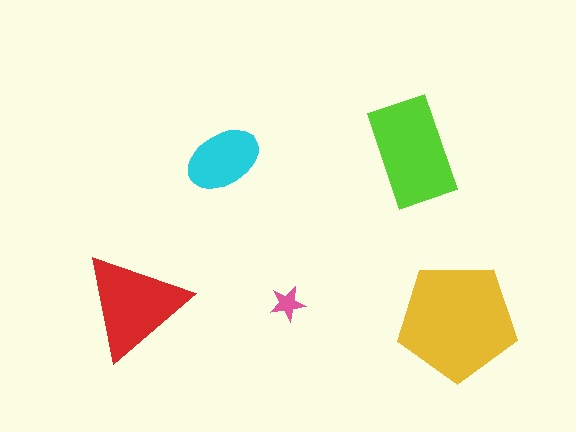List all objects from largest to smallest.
The yellow pentagon, the lime rectangle, the red triangle, the cyan ellipse, the pink star.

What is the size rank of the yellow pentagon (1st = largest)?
1st.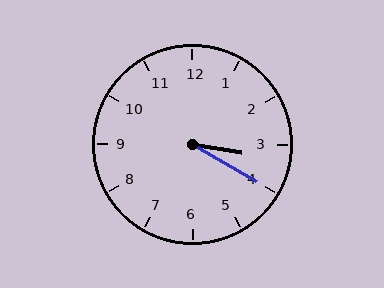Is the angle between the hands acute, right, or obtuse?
It is acute.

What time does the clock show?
3:20.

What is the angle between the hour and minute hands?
Approximately 20 degrees.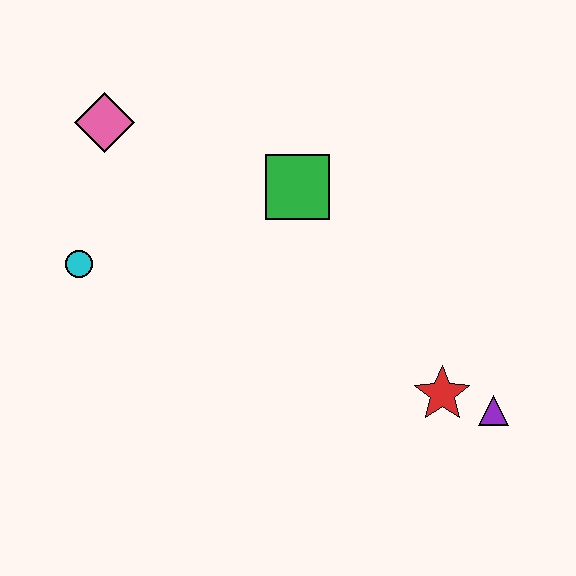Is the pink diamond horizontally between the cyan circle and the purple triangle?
Yes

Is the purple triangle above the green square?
No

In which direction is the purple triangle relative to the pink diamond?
The purple triangle is to the right of the pink diamond.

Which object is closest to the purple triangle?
The red star is closest to the purple triangle.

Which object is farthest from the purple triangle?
The pink diamond is farthest from the purple triangle.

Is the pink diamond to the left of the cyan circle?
No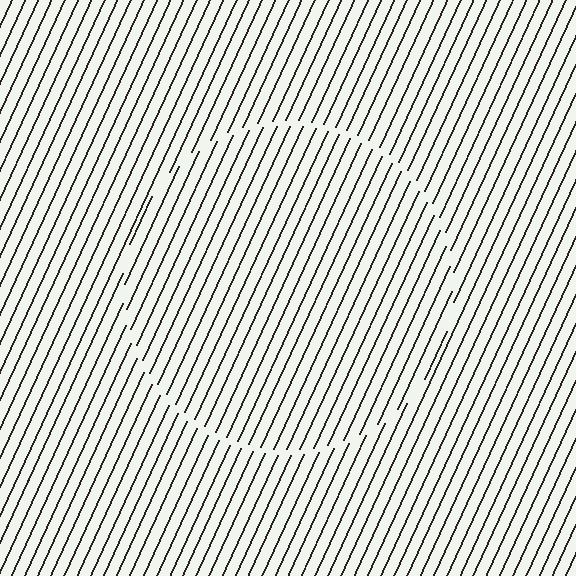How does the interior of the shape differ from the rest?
The interior of the shape contains the same grating, shifted by half a period — the contour is defined by the phase discontinuity where line-ends from the inner and outer gratings abut.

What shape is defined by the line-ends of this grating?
An illusory circle. The interior of the shape contains the same grating, shifted by half a period — the contour is defined by the phase discontinuity where line-ends from the inner and outer gratings abut.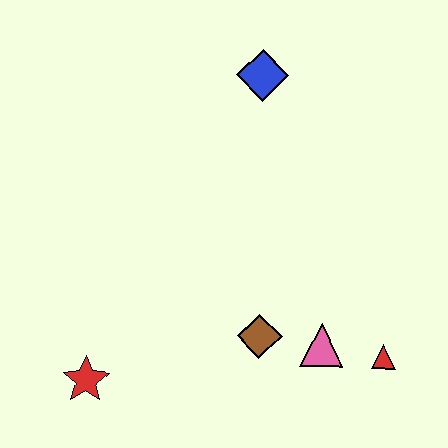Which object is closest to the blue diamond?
The brown diamond is closest to the blue diamond.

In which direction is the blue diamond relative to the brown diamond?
The blue diamond is above the brown diamond.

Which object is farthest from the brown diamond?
The blue diamond is farthest from the brown diamond.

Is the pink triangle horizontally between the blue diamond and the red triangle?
Yes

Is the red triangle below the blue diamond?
Yes